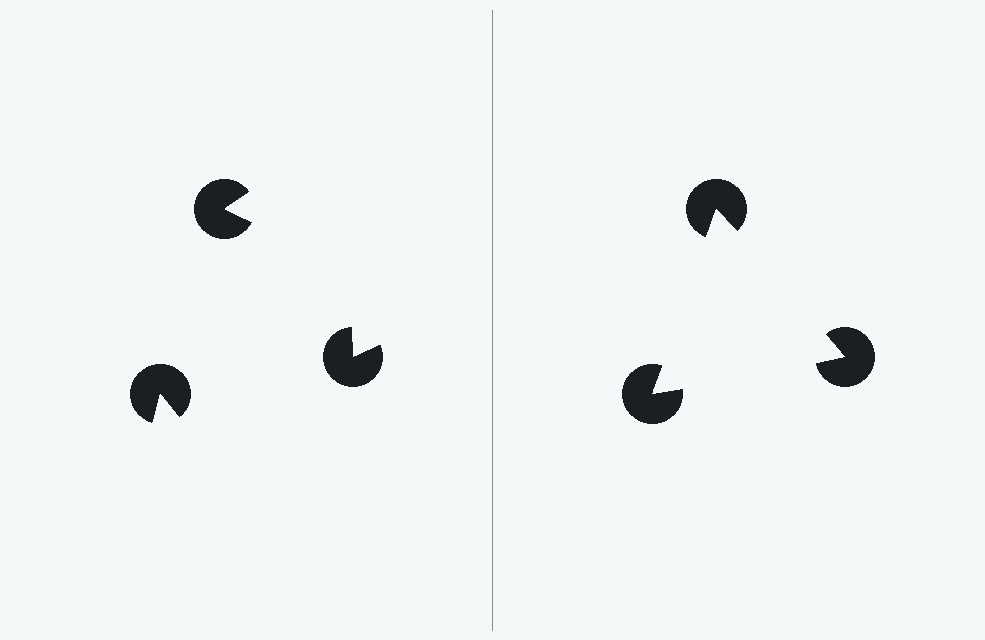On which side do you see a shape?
An illusory triangle appears on the right side. On the left side the wedge cuts are rotated, so no coherent shape forms.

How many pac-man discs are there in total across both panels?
6 — 3 on each side.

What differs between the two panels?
The pac-man discs are positioned identically on both sides; only the wedge orientations differ. On the right they align to a triangle; on the left they are misaligned.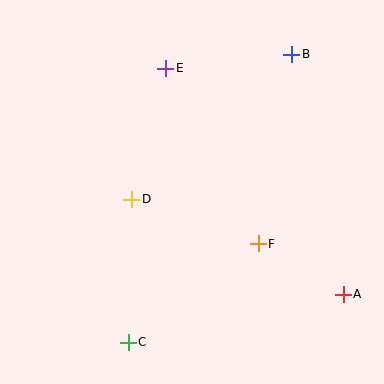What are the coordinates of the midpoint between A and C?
The midpoint between A and C is at (236, 318).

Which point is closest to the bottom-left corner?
Point C is closest to the bottom-left corner.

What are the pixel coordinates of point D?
Point D is at (132, 199).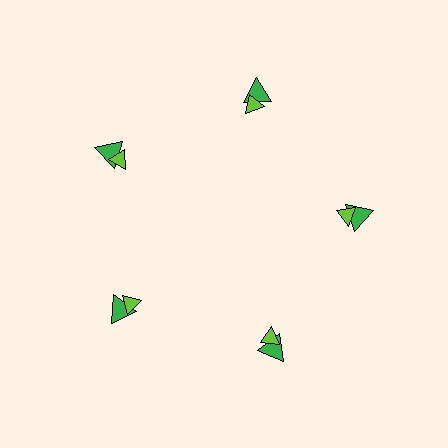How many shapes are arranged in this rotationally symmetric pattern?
There are 10 shapes, arranged in 5 groups of 2.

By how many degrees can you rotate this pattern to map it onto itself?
The pattern maps onto itself every 72 degrees of rotation.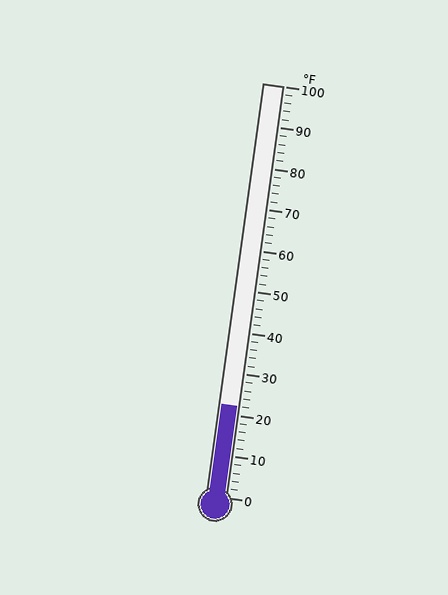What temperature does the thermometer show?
The thermometer shows approximately 22°F.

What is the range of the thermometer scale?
The thermometer scale ranges from 0°F to 100°F.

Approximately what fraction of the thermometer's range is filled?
The thermometer is filled to approximately 20% of its range.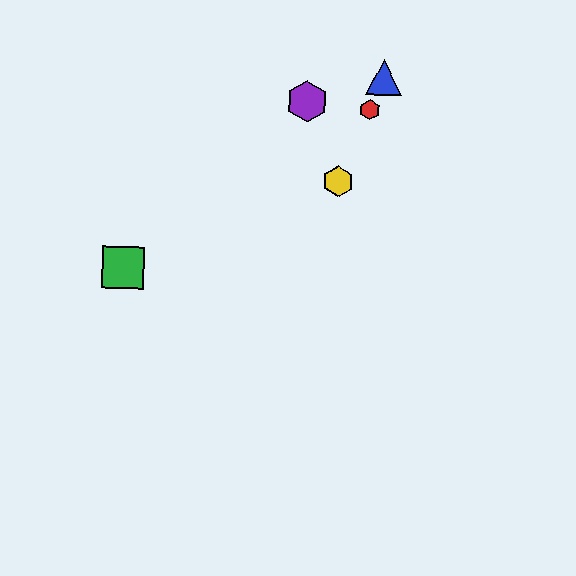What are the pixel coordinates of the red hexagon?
The red hexagon is at (370, 110).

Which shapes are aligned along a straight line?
The red hexagon, the blue triangle, the yellow hexagon are aligned along a straight line.